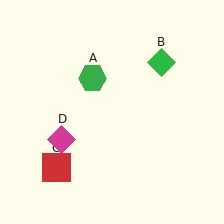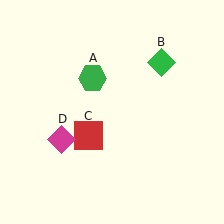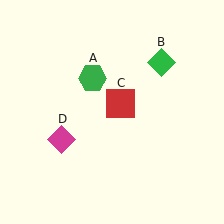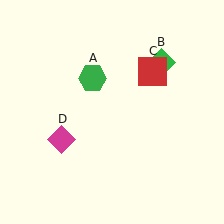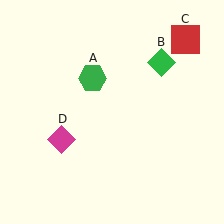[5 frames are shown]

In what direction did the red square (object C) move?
The red square (object C) moved up and to the right.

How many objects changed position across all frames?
1 object changed position: red square (object C).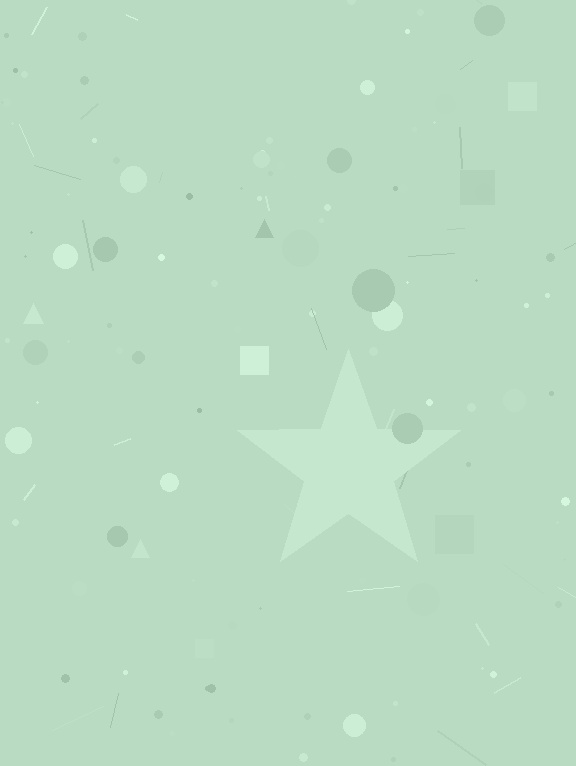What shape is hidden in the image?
A star is hidden in the image.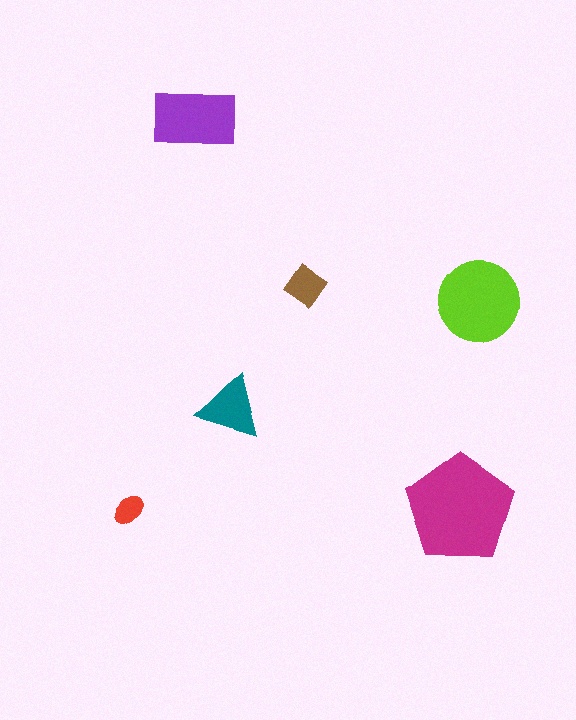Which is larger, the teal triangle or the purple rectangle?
The purple rectangle.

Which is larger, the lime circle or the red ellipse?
The lime circle.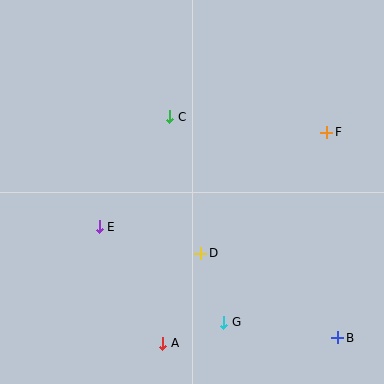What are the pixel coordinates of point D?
Point D is at (201, 253).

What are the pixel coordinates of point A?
Point A is at (163, 343).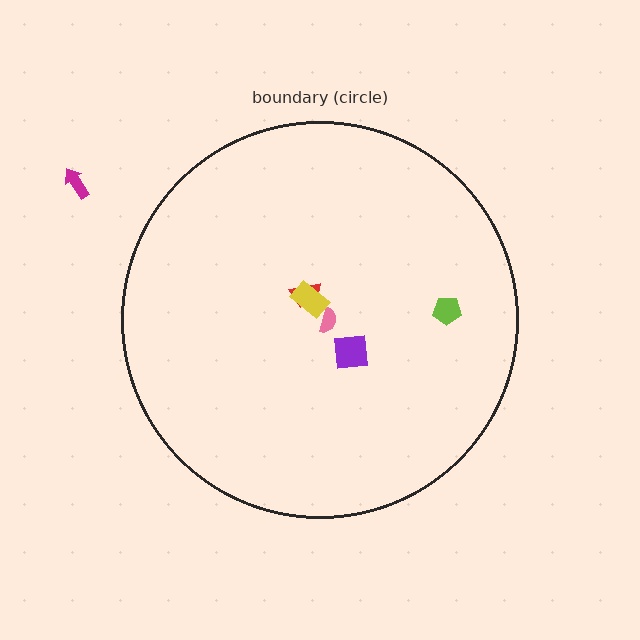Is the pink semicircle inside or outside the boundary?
Inside.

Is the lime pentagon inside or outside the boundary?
Inside.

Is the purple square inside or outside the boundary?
Inside.